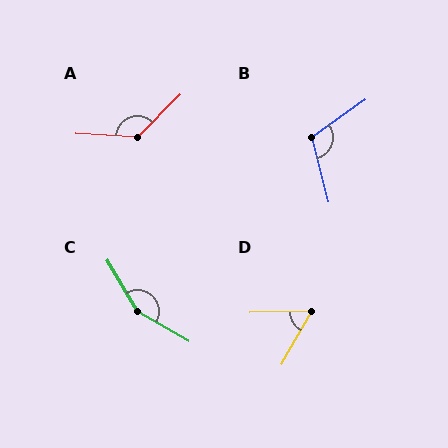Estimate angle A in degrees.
Approximately 131 degrees.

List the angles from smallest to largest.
D (59°), B (111°), A (131°), C (150°).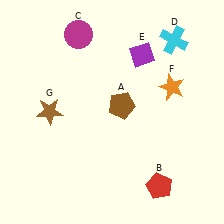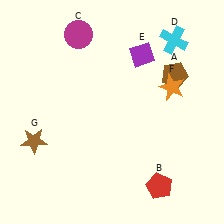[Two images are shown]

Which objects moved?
The objects that moved are: the brown pentagon (A), the brown star (G).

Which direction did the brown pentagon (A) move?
The brown pentagon (A) moved right.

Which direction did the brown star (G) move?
The brown star (G) moved down.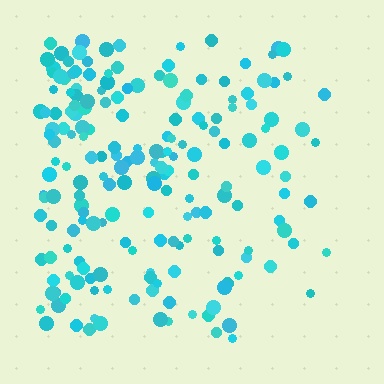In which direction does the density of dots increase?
From right to left, with the left side densest.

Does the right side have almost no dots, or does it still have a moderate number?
Still a moderate number, just noticeably fewer than the left.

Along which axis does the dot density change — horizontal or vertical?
Horizontal.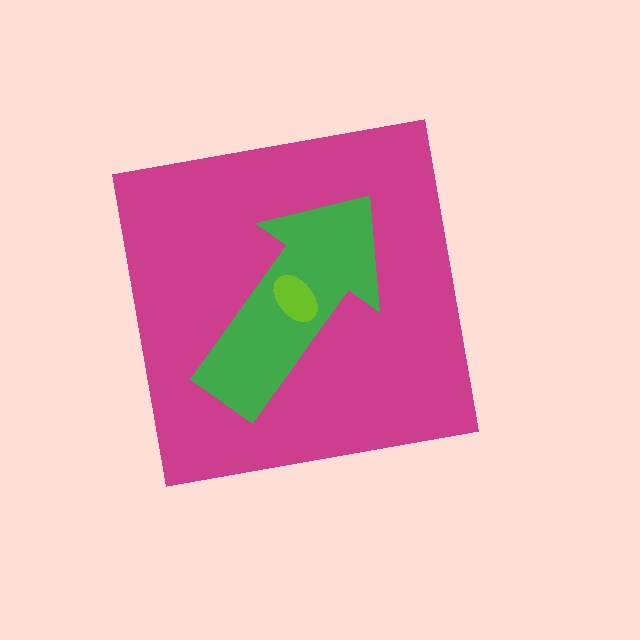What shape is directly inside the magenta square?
The green arrow.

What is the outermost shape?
The magenta square.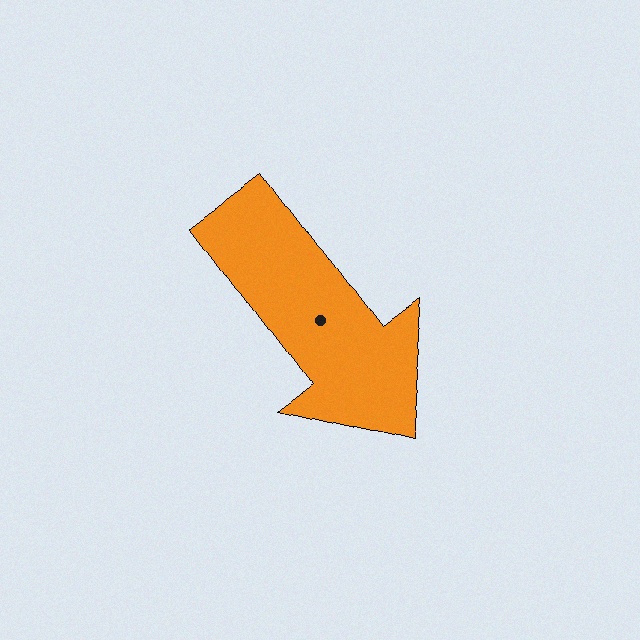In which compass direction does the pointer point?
Southeast.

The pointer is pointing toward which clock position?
Roughly 5 o'clock.